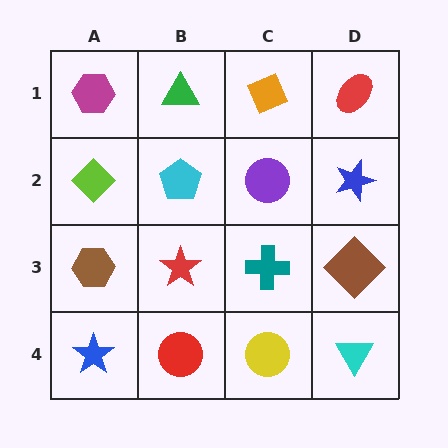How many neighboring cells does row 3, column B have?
4.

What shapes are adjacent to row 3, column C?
A purple circle (row 2, column C), a yellow circle (row 4, column C), a red star (row 3, column B), a brown diamond (row 3, column D).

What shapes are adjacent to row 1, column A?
A lime diamond (row 2, column A), a green triangle (row 1, column B).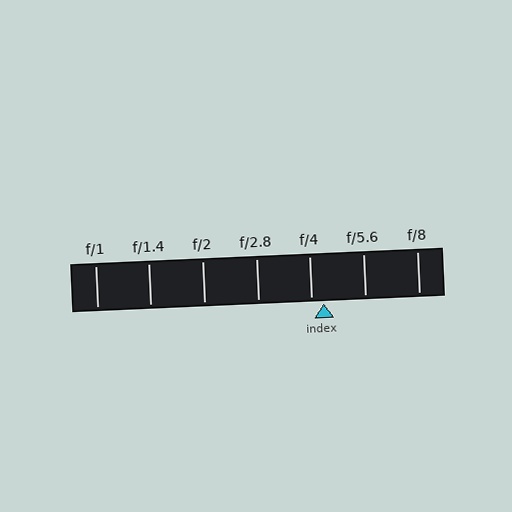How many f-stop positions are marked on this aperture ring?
There are 7 f-stop positions marked.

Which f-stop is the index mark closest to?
The index mark is closest to f/4.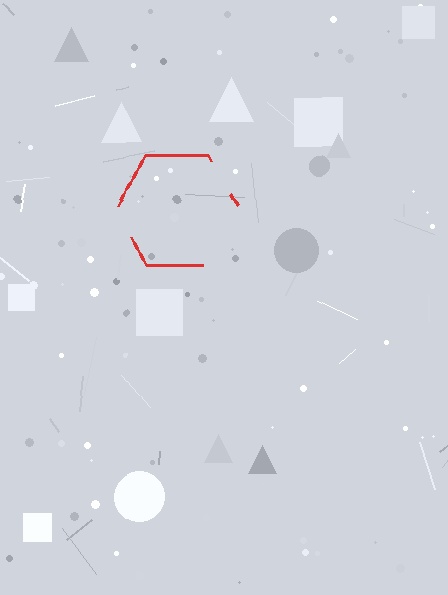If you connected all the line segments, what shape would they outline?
They would outline a hexagon.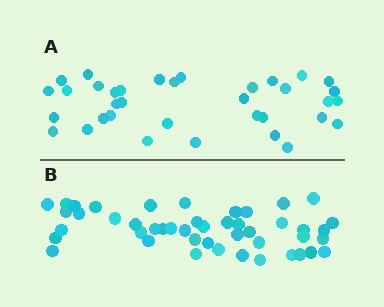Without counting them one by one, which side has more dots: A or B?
Region B (the bottom region) has more dots.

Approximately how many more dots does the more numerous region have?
Region B has roughly 12 or so more dots than region A.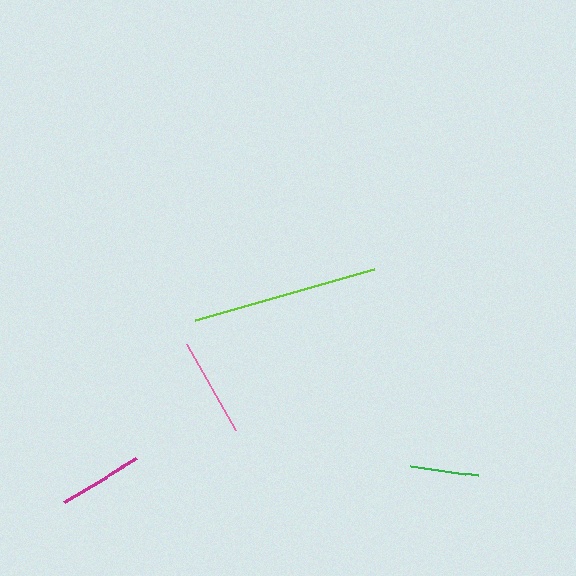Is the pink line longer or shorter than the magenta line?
The pink line is longer than the magenta line.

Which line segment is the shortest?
The green line is the shortest at approximately 68 pixels.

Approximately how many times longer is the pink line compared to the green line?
The pink line is approximately 1.5 times the length of the green line.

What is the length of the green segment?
The green segment is approximately 68 pixels long.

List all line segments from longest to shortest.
From longest to shortest: lime, pink, magenta, green.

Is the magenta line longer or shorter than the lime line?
The lime line is longer than the magenta line.